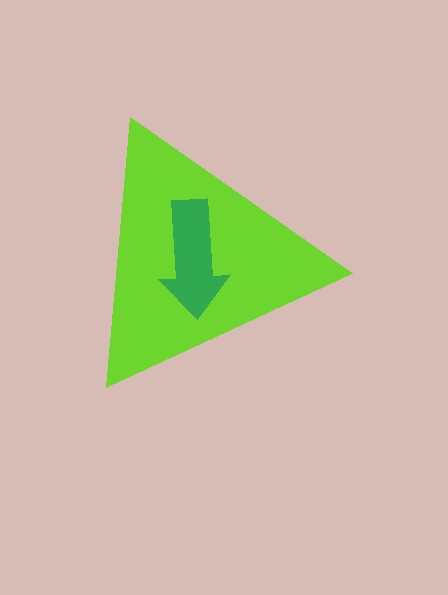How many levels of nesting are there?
2.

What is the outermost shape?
The lime triangle.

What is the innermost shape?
The green arrow.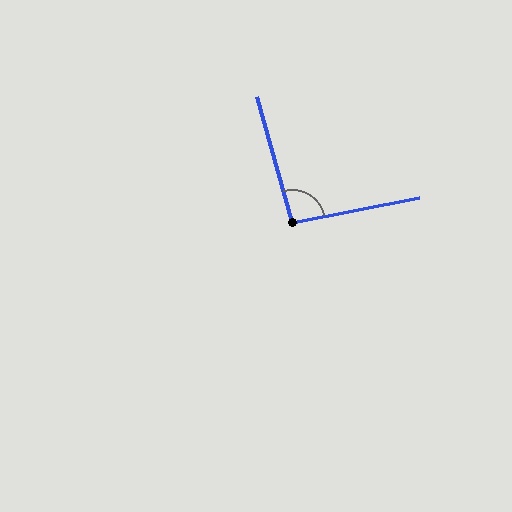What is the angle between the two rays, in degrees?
Approximately 94 degrees.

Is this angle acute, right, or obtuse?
It is approximately a right angle.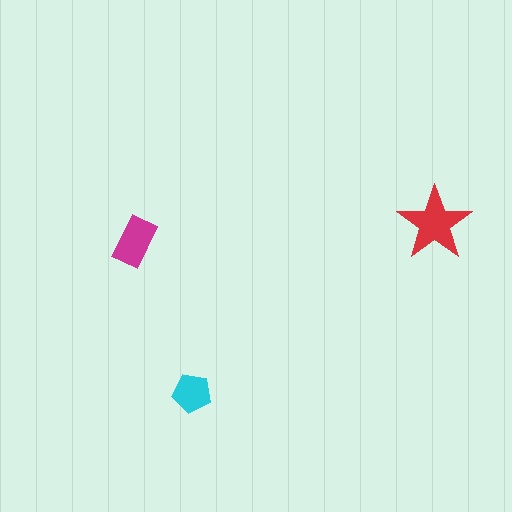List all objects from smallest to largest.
The cyan pentagon, the magenta rectangle, the red star.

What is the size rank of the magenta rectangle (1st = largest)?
2nd.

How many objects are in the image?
There are 3 objects in the image.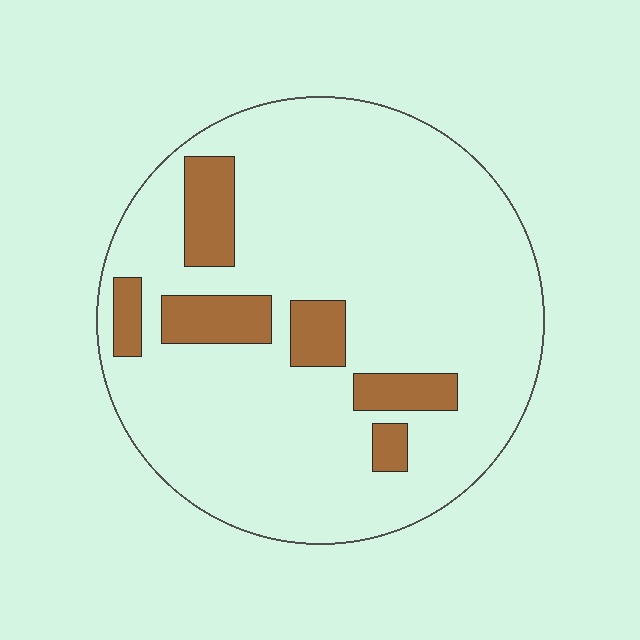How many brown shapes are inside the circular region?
6.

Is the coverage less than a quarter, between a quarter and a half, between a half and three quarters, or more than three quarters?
Less than a quarter.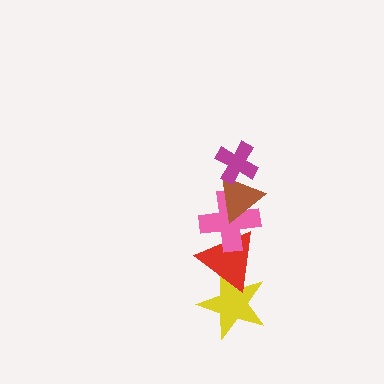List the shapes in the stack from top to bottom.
From top to bottom: the magenta cross, the brown triangle, the pink cross, the red triangle, the yellow star.